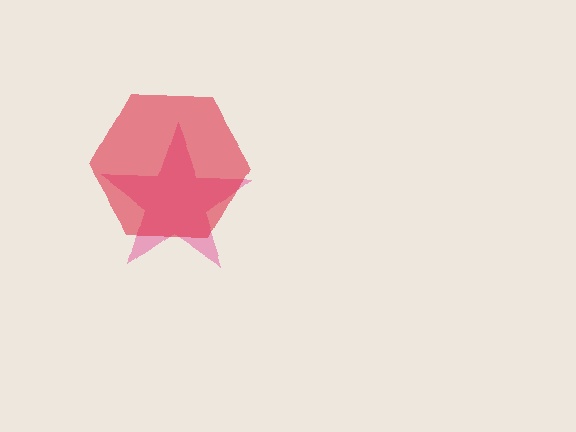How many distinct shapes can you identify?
There are 2 distinct shapes: a pink star, a red hexagon.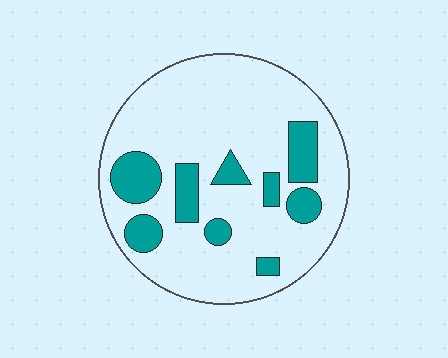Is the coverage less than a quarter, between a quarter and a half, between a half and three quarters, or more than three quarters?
Less than a quarter.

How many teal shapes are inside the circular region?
9.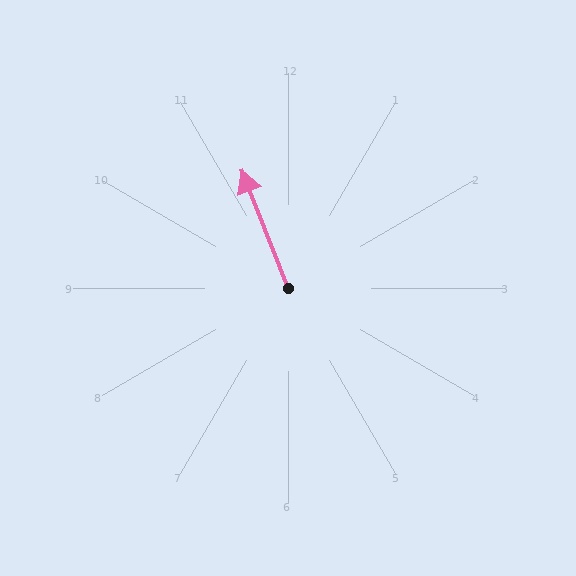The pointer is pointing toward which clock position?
Roughly 11 o'clock.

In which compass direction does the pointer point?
North.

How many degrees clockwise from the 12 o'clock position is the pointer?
Approximately 339 degrees.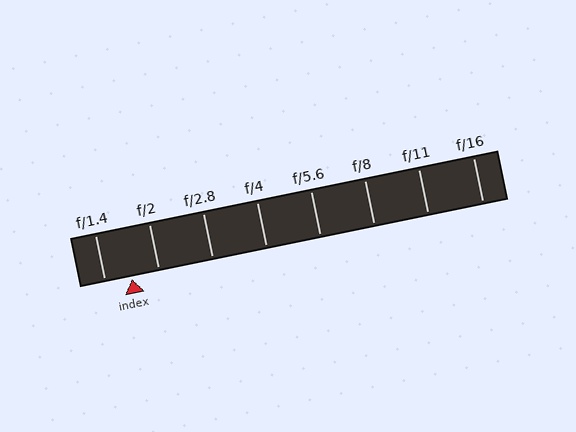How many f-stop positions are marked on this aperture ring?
There are 8 f-stop positions marked.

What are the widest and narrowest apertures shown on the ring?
The widest aperture shown is f/1.4 and the narrowest is f/16.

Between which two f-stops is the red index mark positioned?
The index mark is between f/1.4 and f/2.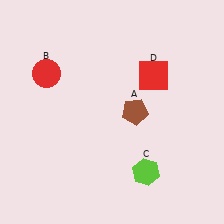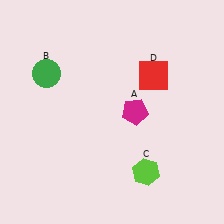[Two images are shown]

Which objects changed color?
A changed from brown to magenta. B changed from red to green.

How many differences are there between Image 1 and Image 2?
There are 2 differences between the two images.